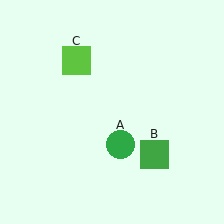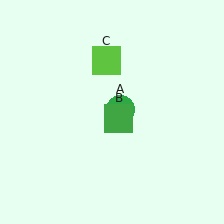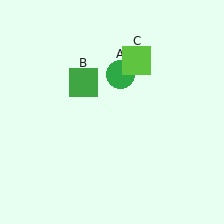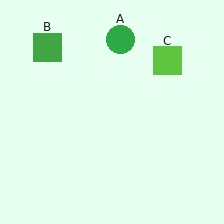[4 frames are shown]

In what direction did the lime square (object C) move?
The lime square (object C) moved right.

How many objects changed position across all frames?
3 objects changed position: green circle (object A), green square (object B), lime square (object C).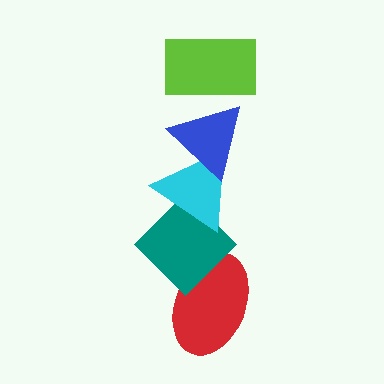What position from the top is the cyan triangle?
The cyan triangle is 3rd from the top.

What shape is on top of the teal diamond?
The cyan triangle is on top of the teal diamond.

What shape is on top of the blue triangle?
The lime rectangle is on top of the blue triangle.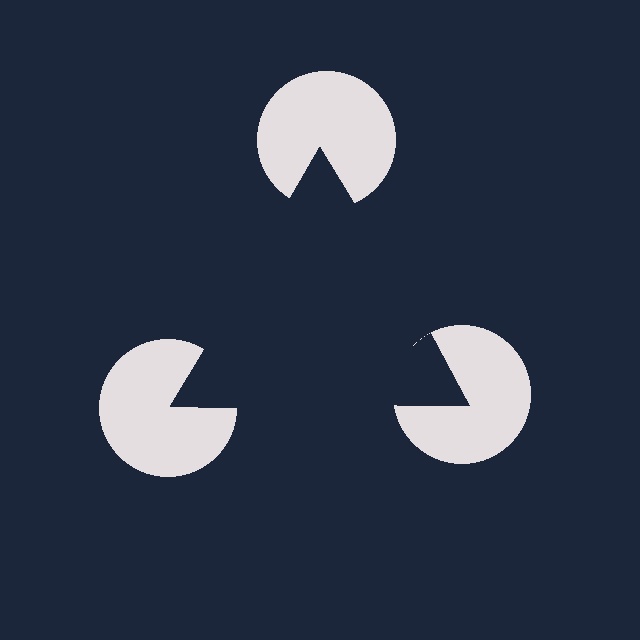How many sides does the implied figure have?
3 sides.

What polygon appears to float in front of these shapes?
An illusory triangle — its edges are inferred from the aligned wedge cuts in the pac-man discs, not physically drawn.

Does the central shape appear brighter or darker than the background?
It typically appears slightly darker than the background, even though no actual brightness change is drawn.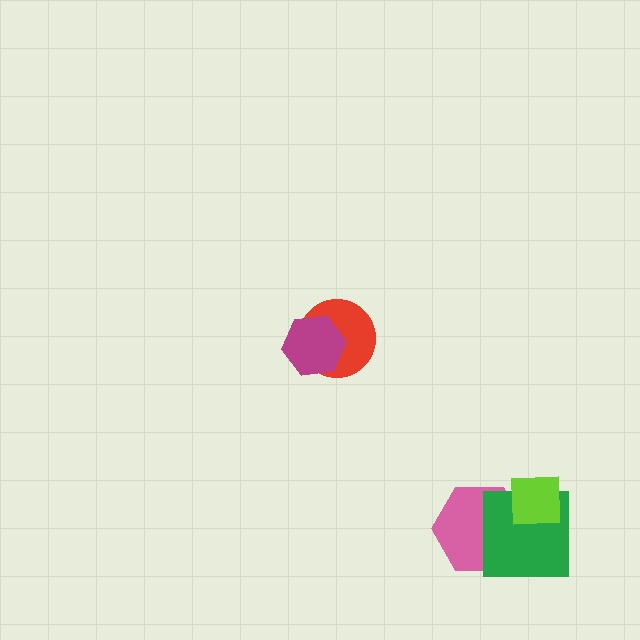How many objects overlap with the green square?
2 objects overlap with the green square.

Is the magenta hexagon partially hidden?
No, no other shape covers it.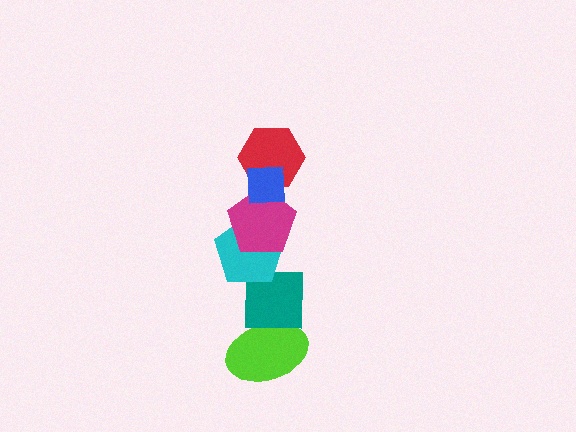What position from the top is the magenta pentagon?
The magenta pentagon is 3rd from the top.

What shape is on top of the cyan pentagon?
The magenta pentagon is on top of the cyan pentagon.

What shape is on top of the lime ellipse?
The teal square is on top of the lime ellipse.